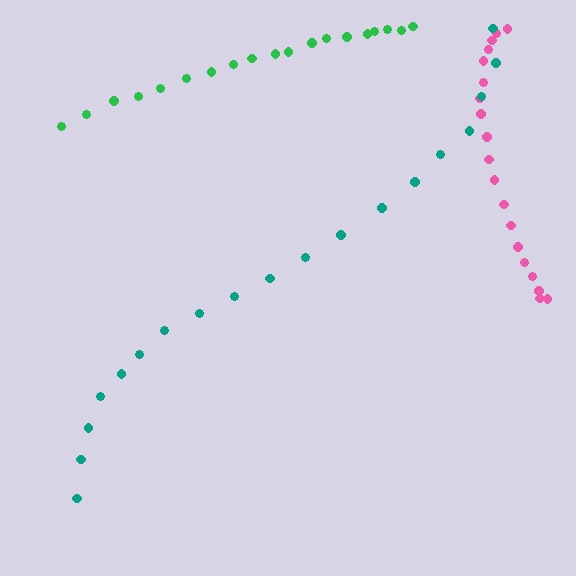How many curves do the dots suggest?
There are 3 distinct paths.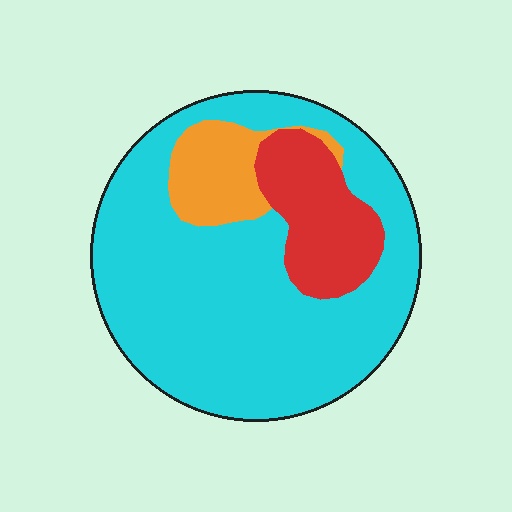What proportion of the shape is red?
Red covers 16% of the shape.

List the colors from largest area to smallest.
From largest to smallest: cyan, red, orange.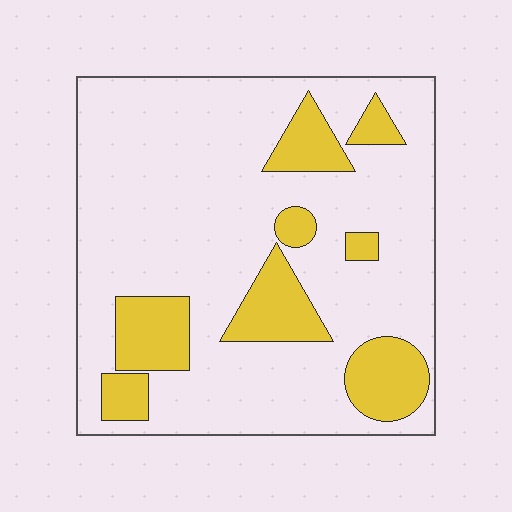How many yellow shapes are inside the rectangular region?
8.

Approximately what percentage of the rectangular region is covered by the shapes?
Approximately 20%.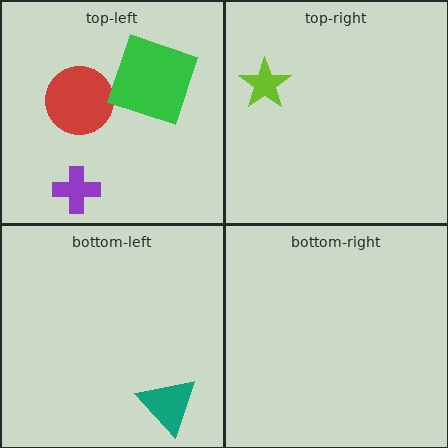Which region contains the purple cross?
The top-left region.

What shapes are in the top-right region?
The lime star.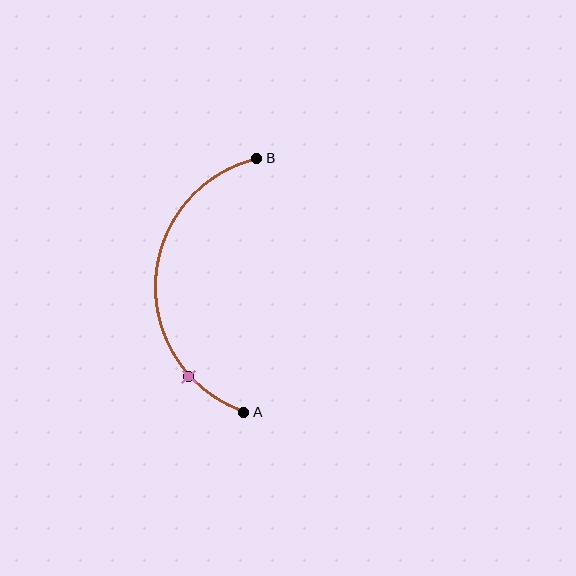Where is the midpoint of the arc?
The arc midpoint is the point on the curve farthest from the straight line joining A and B. It sits to the left of that line.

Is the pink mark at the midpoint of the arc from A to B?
No. The pink mark lies on the arc but is closer to endpoint A. The arc midpoint would be at the point on the curve equidistant along the arc from both A and B.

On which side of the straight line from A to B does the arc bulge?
The arc bulges to the left of the straight line connecting A and B.